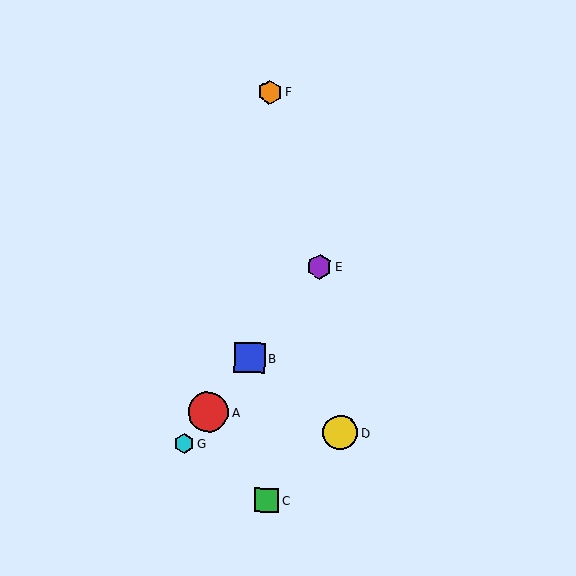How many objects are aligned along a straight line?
4 objects (A, B, E, G) are aligned along a straight line.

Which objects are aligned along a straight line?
Objects A, B, E, G are aligned along a straight line.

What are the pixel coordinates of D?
Object D is at (341, 433).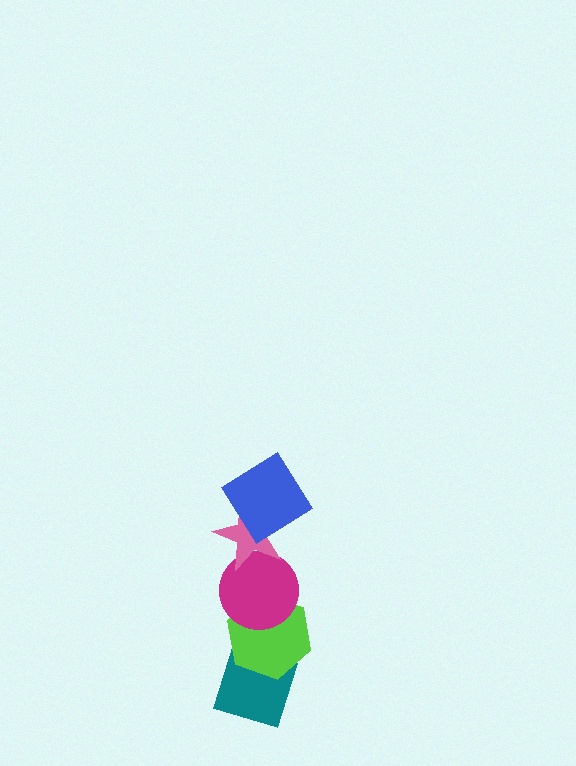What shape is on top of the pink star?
The blue diamond is on top of the pink star.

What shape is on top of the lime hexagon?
The magenta circle is on top of the lime hexagon.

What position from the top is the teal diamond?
The teal diamond is 5th from the top.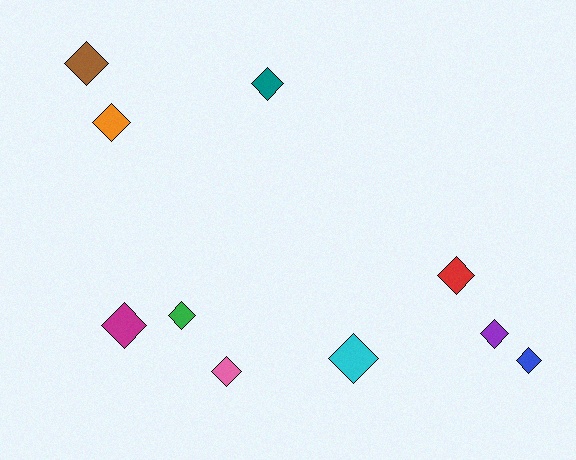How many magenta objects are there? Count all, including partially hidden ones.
There is 1 magenta object.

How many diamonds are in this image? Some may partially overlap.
There are 10 diamonds.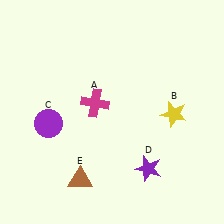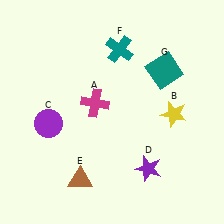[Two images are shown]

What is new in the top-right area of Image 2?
A teal cross (F) was added in the top-right area of Image 2.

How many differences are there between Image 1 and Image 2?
There are 2 differences between the two images.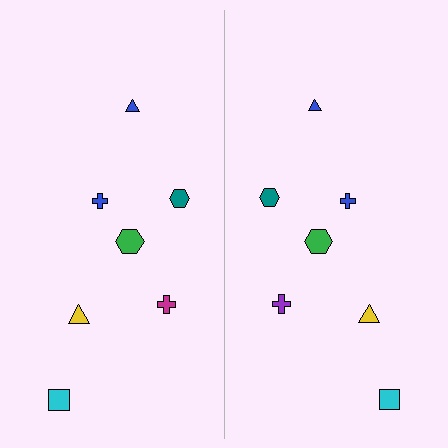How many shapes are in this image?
There are 14 shapes in this image.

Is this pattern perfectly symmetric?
No, the pattern is not perfectly symmetric. The purple cross on the right side breaks the symmetry — its mirror counterpart is magenta.